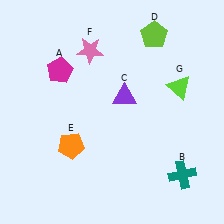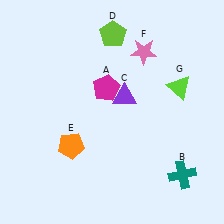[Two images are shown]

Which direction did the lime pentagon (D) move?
The lime pentagon (D) moved left.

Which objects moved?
The objects that moved are: the magenta pentagon (A), the lime pentagon (D), the pink star (F).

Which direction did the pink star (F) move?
The pink star (F) moved right.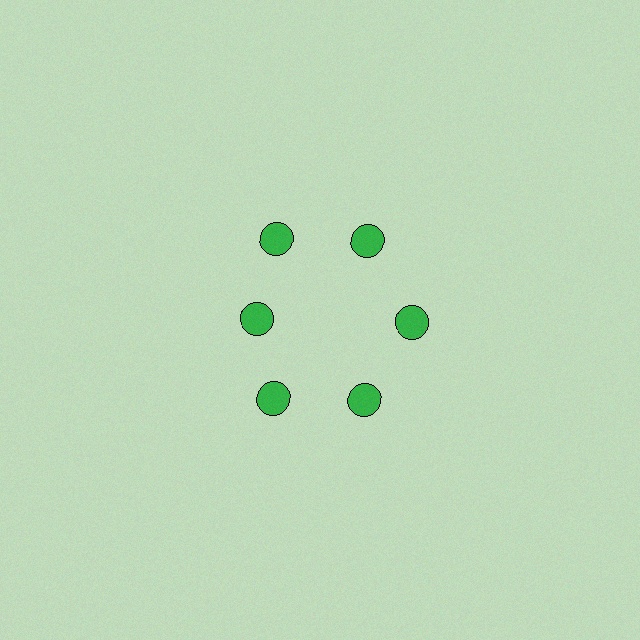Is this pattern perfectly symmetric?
No. The 6 green circles are arranged in a ring, but one element near the 9 o'clock position is pulled inward toward the center, breaking the 6-fold rotational symmetry.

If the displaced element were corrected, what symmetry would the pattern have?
It would have 6-fold rotational symmetry — the pattern would map onto itself every 60 degrees.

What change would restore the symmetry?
The symmetry would be restored by moving it outward, back onto the ring so that all 6 circles sit at equal angles and equal distance from the center.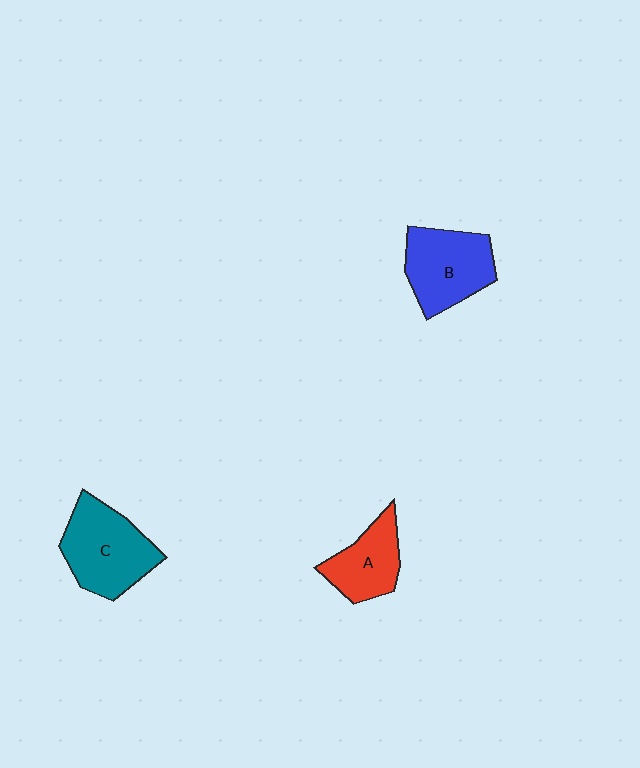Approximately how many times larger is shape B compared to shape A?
Approximately 1.3 times.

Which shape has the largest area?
Shape C (teal).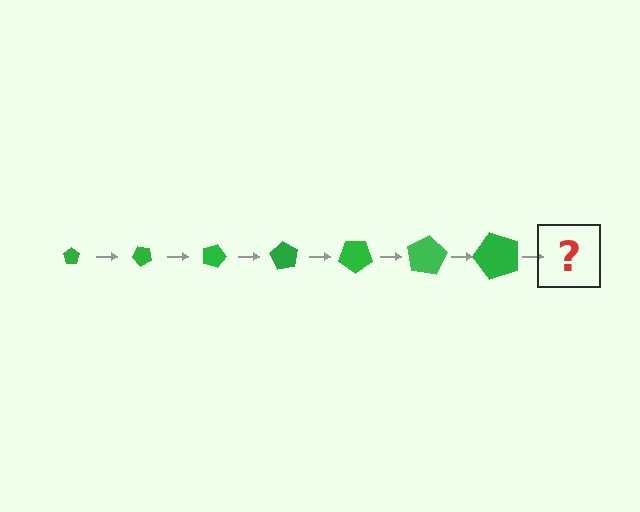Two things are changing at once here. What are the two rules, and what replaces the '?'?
The two rules are that the pentagon grows larger each step and it rotates 45 degrees each step. The '?' should be a pentagon, larger than the previous one and rotated 315 degrees from the start.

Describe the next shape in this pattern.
It should be a pentagon, larger than the previous one and rotated 315 degrees from the start.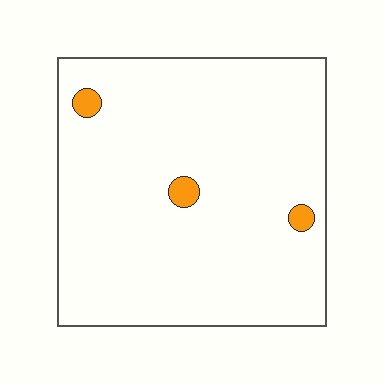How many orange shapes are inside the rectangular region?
3.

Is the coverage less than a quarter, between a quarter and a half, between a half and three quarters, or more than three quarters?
Less than a quarter.